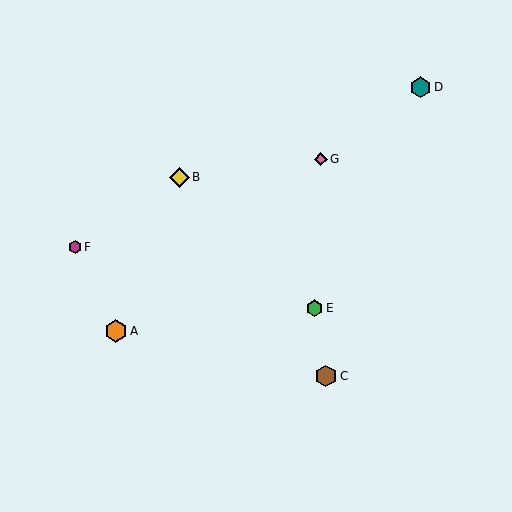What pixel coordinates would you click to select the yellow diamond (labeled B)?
Click at (179, 177) to select the yellow diamond B.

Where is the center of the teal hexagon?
The center of the teal hexagon is at (421, 87).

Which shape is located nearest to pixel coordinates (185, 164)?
The yellow diamond (labeled B) at (179, 177) is nearest to that location.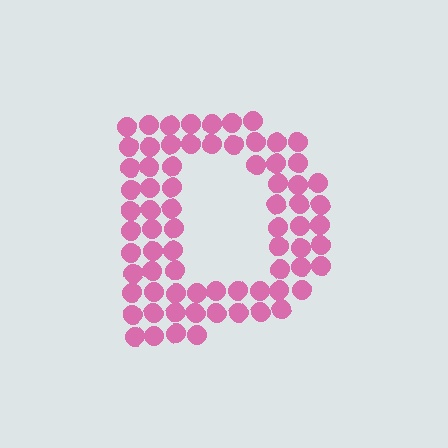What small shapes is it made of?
It is made of small circles.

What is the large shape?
The large shape is the letter D.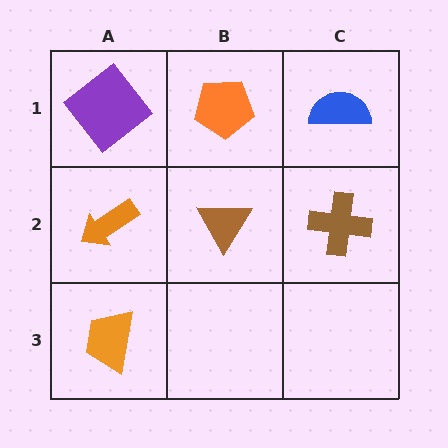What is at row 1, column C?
A blue semicircle.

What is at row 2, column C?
A brown cross.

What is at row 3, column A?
An orange trapezoid.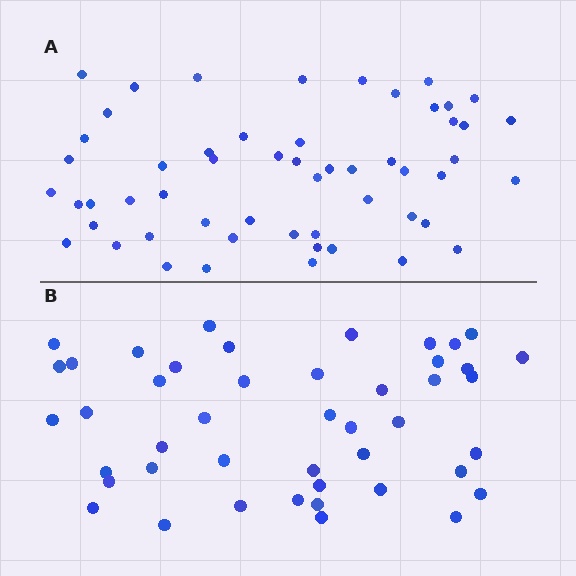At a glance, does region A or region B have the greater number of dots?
Region A (the top region) has more dots.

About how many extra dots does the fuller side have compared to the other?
Region A has roughly 10 or so more dots than region B.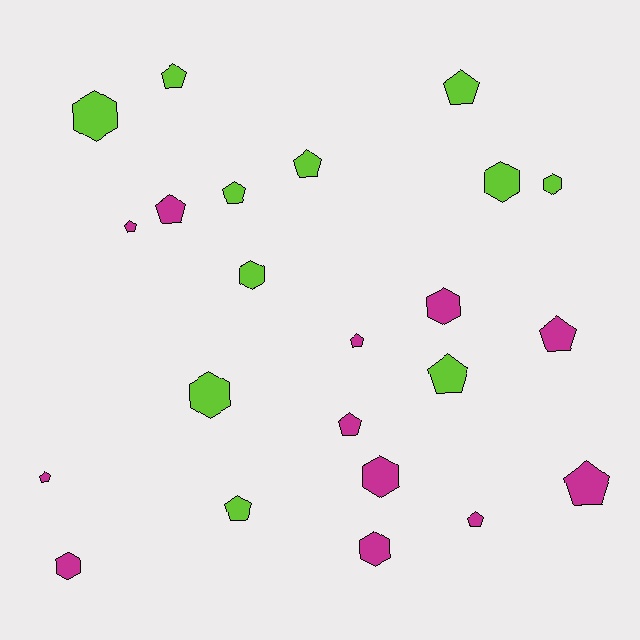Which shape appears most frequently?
Pentagon, with 14 objects.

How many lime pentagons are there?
There are 6 lime pentagons.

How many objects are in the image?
There are 23 objects.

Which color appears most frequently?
Magenta, with 12 objects.